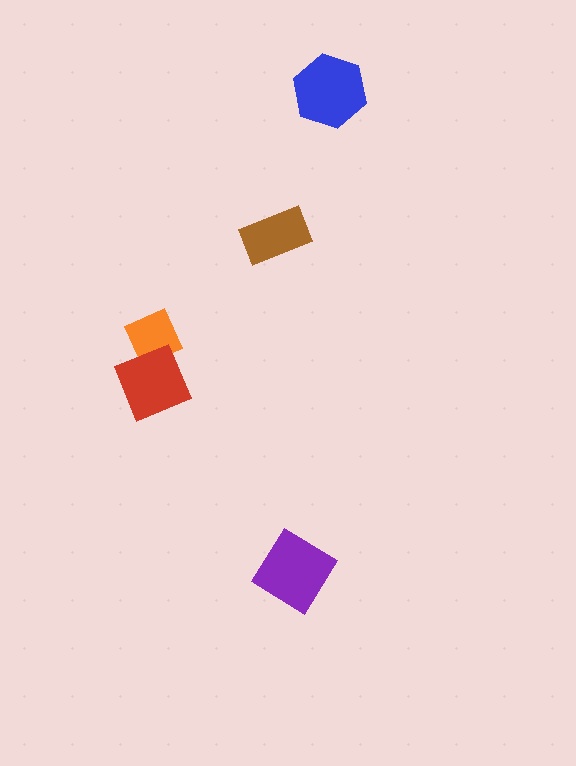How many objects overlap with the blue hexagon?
0 objects overlap with the blue hexagon.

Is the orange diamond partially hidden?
Yes, it is partially covered by another shape.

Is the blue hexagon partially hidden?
No, no other shape covers it.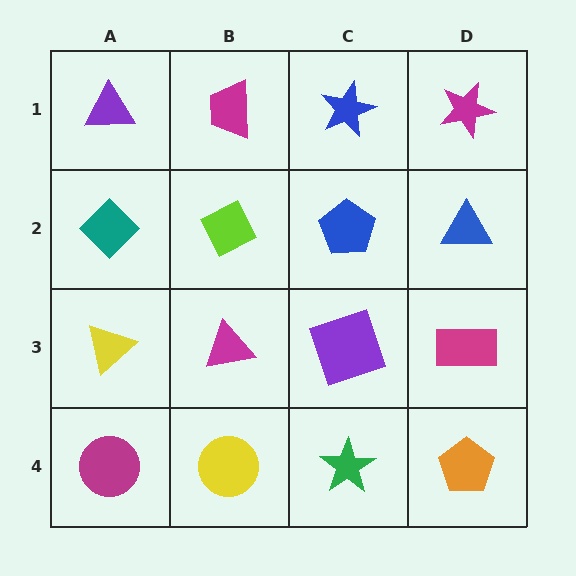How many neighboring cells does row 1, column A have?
2.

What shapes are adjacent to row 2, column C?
A blue star (row 1, column C), a purple square (row 3, column C), a lime diamond (row 2, column B), a blue triangle (row 2, column D).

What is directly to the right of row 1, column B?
A blue star.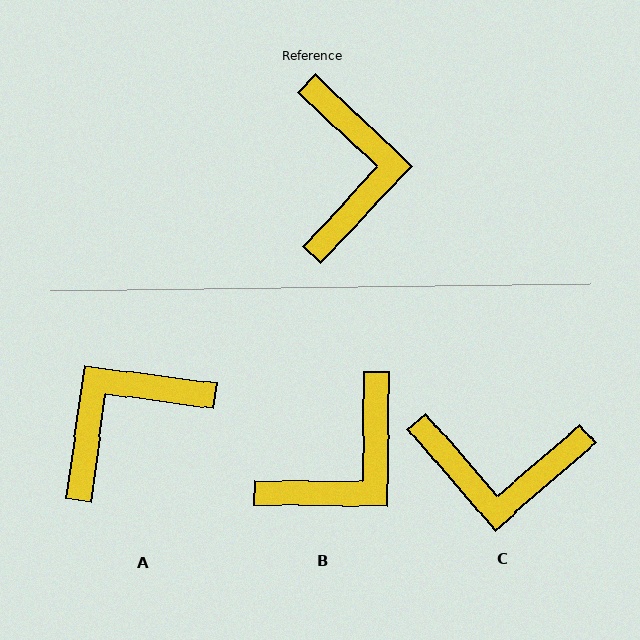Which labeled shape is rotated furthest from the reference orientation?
A, about 126 degrees away.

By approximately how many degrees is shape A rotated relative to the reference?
Approximately 126 degrees counter-clockwise.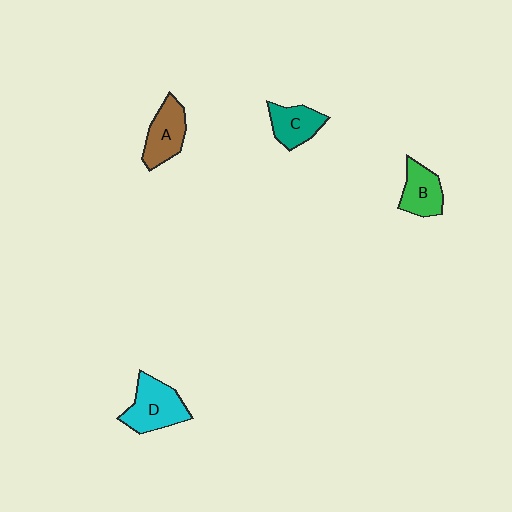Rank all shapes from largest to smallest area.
From largest to smallest: D (cyan), A (brown), B (green), C (teal).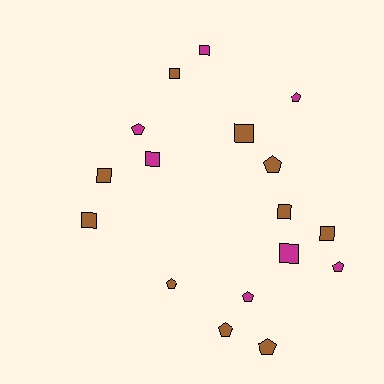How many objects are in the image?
There are 17 objects.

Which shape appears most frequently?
Square, with 9 objects.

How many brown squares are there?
There are 6 brown squares.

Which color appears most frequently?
Brown, with 10 objects.